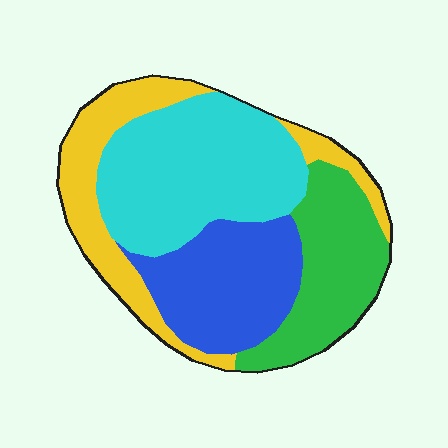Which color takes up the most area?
Cyan, at roughly 35%.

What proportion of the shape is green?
Green takes up about one fifth (1/5) of the shape.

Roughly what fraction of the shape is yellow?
Yellow covers roughly 20% of the shape.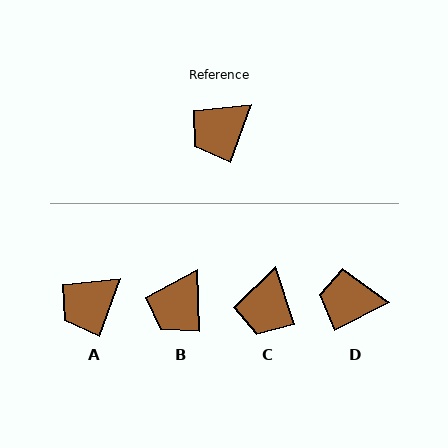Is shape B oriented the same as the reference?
No, it is off by about 22 degrees.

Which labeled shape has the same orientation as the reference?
A.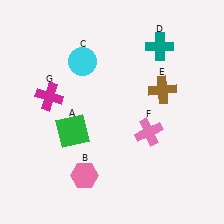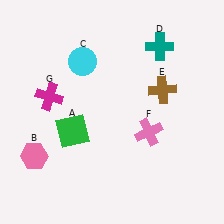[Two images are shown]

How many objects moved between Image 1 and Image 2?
1 object moved between the two images.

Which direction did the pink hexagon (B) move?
The pink hexagon (B) moved left.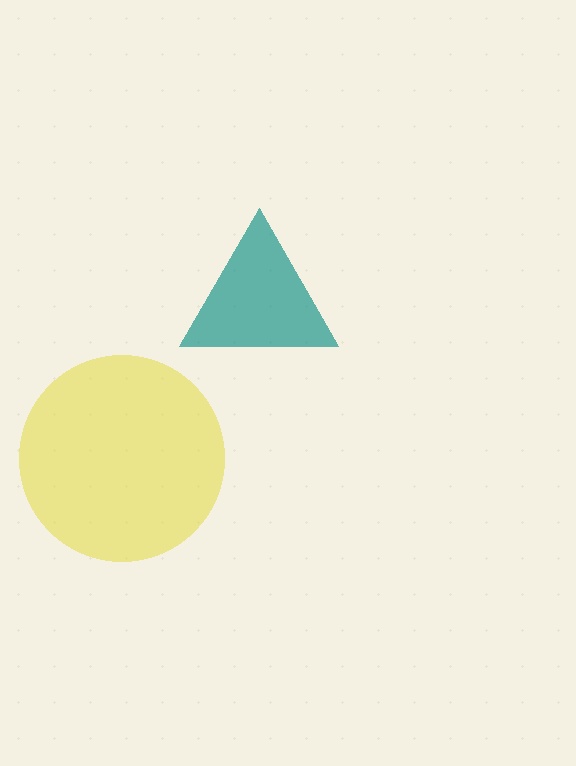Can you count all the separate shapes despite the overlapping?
Yes, there are 2 separate shapes.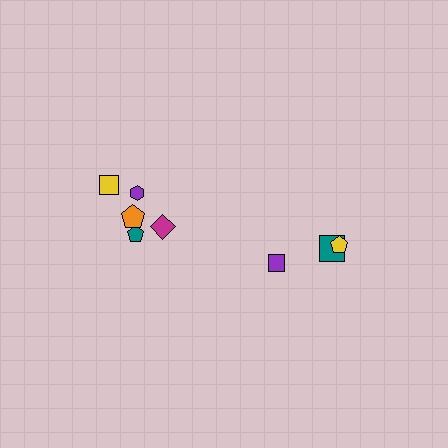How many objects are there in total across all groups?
There are 8 objects.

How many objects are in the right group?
There are 3 objects.